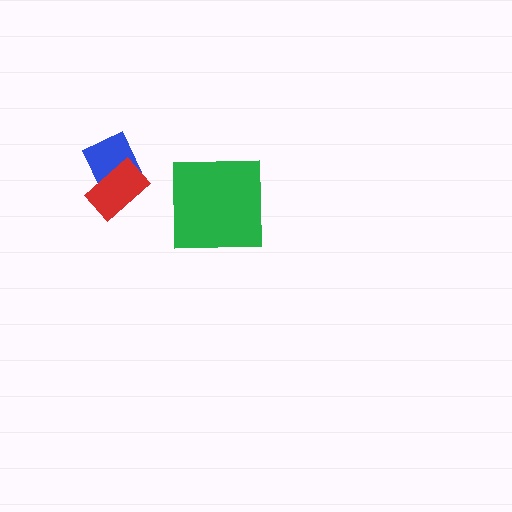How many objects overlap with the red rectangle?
1 object overlaps with the red rectangle.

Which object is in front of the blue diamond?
The red rectangle is in front of the blue diamond.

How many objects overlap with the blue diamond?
1 object overlaps with the blue diamond.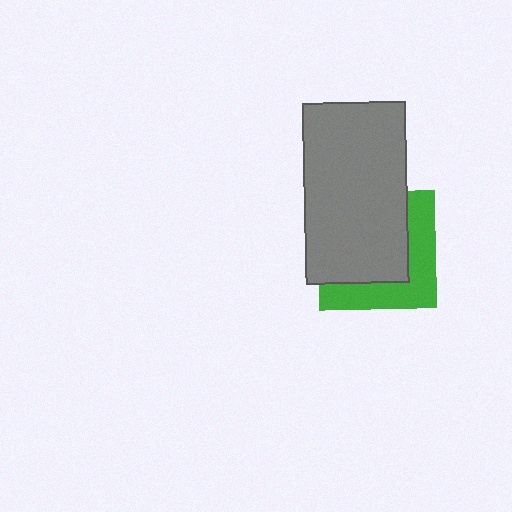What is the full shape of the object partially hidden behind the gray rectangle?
The partially hidden object is a green square.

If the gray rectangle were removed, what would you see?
You would see the complete green square.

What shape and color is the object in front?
The object in front is a gray rectangle.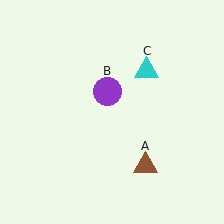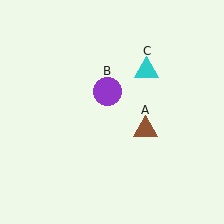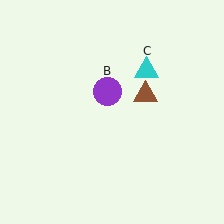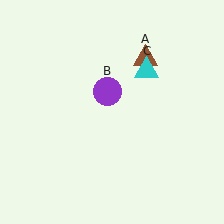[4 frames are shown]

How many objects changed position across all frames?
1 object changed position: brown triangle (object A).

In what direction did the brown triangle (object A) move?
The brown triangle (object A) moved up.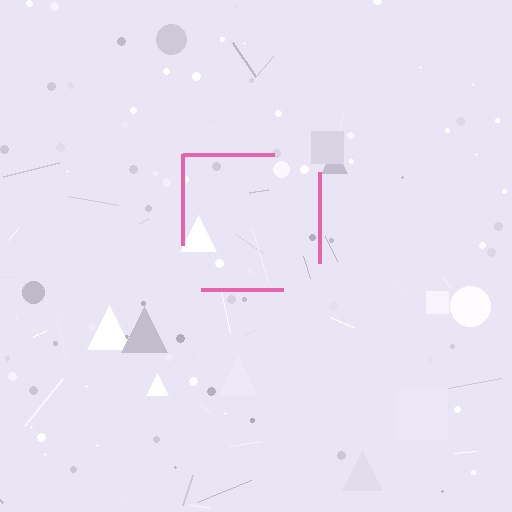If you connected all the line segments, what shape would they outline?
They would outline a square.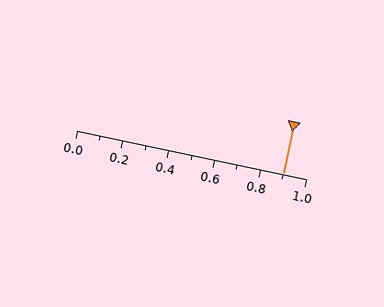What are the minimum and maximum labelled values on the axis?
The axis runs from 0.0 to 1.0.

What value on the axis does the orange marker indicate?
The marker indicates approximately 0.9.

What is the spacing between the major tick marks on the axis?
The major ticks are spaced 0.2 apart.